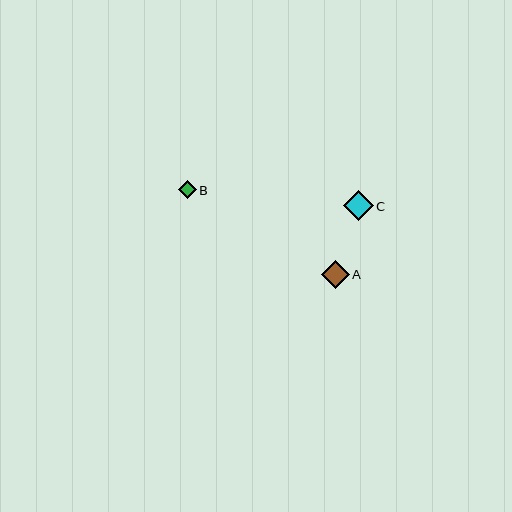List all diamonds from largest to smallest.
From largest to smallest: C, A, B.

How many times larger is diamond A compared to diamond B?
Diamond A is approximately 1.6 times the size of diamond B.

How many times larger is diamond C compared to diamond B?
Diamond C is approximately 1.7 times the size of diamond B.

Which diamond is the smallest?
Diamond B is the smallest with a size of approximately 18 pixels.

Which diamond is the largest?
Diamond C is the largest with a size of approximately 30 pixels.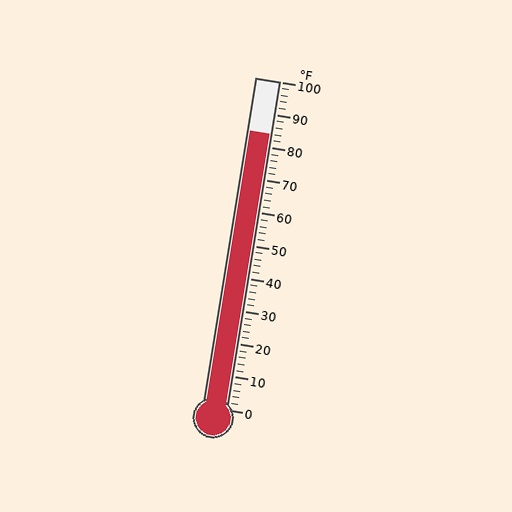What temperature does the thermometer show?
The thermometer shows approximately 84°F.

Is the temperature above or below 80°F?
The temperature is above 80°F.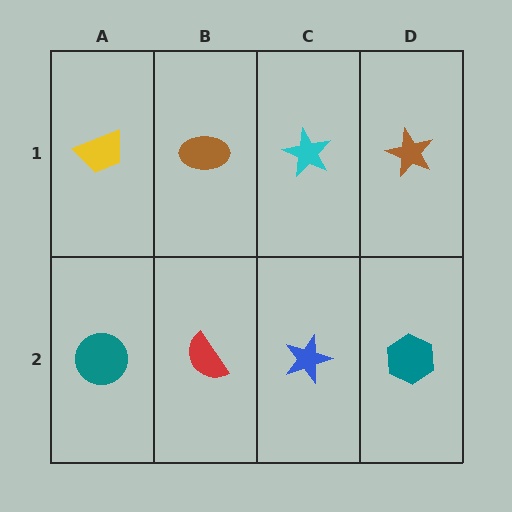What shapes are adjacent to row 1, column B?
A red semicircle (row 2, column B), a yellow trapezoid (row 1, column A), a cyan star (row 1, column C).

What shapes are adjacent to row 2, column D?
A brown star (row 1, column D), a blue star (row 2, column C).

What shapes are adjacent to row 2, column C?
A cyan star (row 1, column C), a red semicircle (row 2, column B), a teal hexagon (row 2, column D).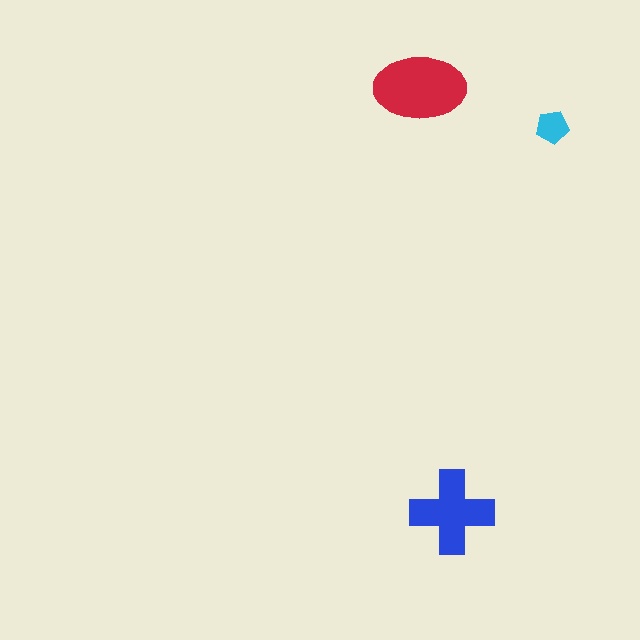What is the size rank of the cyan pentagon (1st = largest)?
3rd.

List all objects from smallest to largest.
The cyan pentagon, the blue cross, the red ellipse.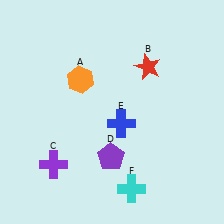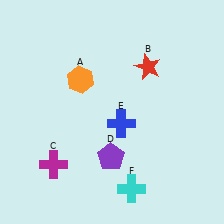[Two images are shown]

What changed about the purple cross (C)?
In Image 1, C is purple. In Image 2, it changed to magenta.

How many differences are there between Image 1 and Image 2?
There is 1 difference between the two images.